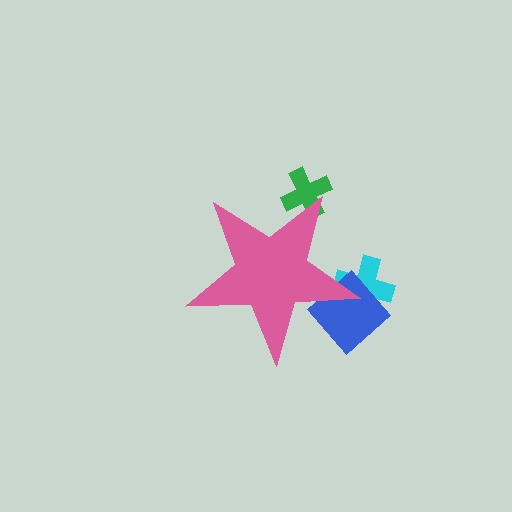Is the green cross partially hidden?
Yes, the green cross is partially hidden behind the pink star.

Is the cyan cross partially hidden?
Yes, the cyan cross is partially hidden behind the pink star.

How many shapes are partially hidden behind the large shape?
3 shapes are partially hidden.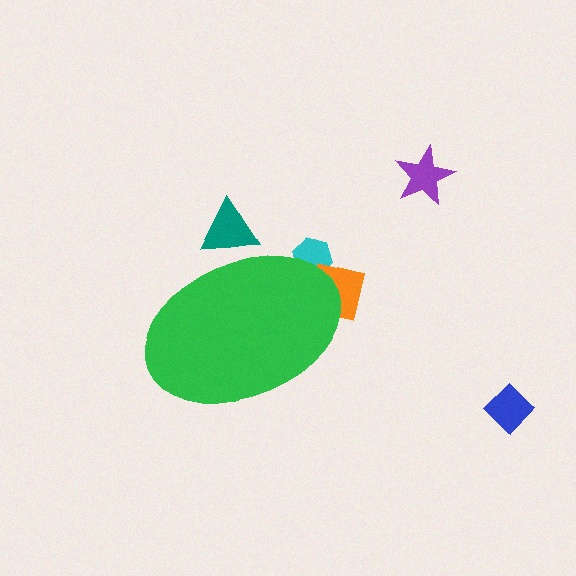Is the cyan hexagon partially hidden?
Yes, the cyan hexagon is partially hidden behind the green ellipse.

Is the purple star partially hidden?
No, the purple star is fully visible.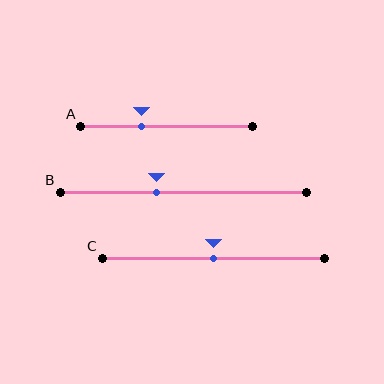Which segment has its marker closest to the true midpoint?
Segment C has its marker closest to the true midpoint.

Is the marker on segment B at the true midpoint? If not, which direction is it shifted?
No, the marker on segment B is shifted to the left by about 11% of the segment length.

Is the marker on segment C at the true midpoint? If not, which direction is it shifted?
Yes, the marker on segment C is at the true midpoint.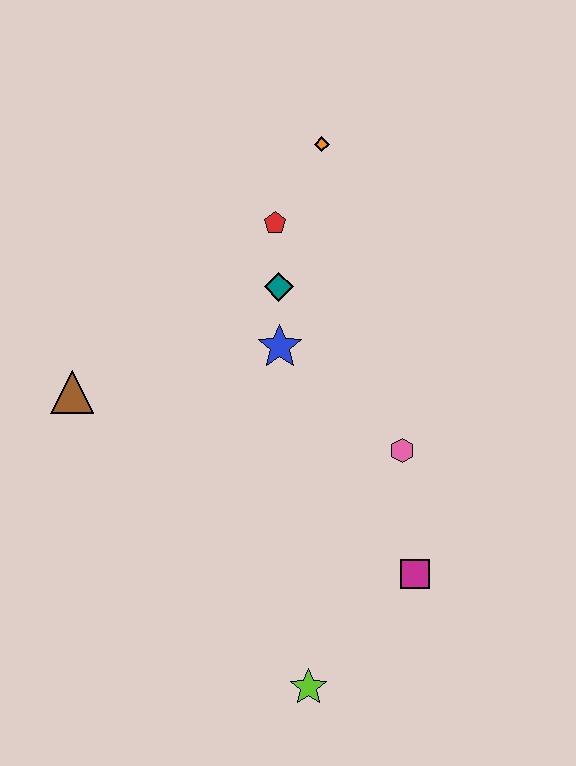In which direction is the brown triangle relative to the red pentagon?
The brown triangle is to the left of the red pentagon.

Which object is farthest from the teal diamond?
The lime star is farthest from the teal diamond.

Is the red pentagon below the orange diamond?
Yes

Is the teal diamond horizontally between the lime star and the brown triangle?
Yes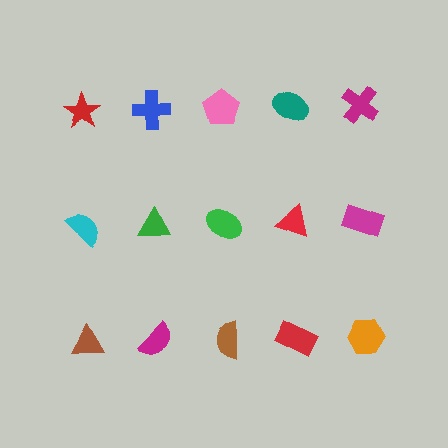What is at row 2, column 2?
A green triangle.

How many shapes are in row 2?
5 shapes.